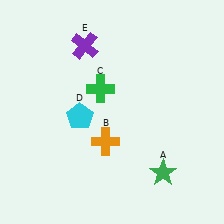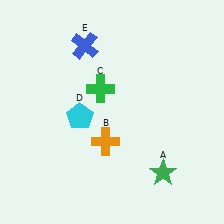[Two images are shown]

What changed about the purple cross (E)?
In Image 1, E is purple. In Image 2, it changed to blue.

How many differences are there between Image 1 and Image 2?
There is 1 difference between the two images.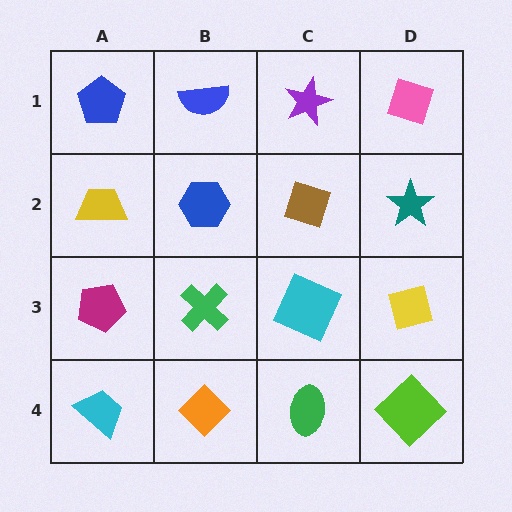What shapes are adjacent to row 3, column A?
A yellow trapezoid (row 2, column A), a cyan trapezoid (row 4, column A), a green cross (row 3, column B).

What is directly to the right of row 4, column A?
An orange diamond.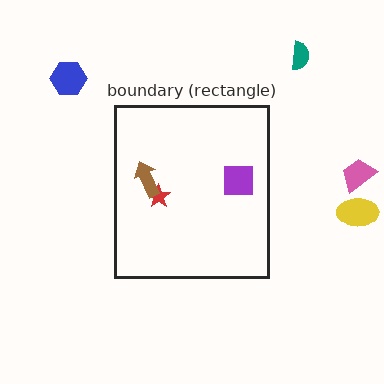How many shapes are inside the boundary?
3 inside, 4 outside.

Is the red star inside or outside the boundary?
Inside.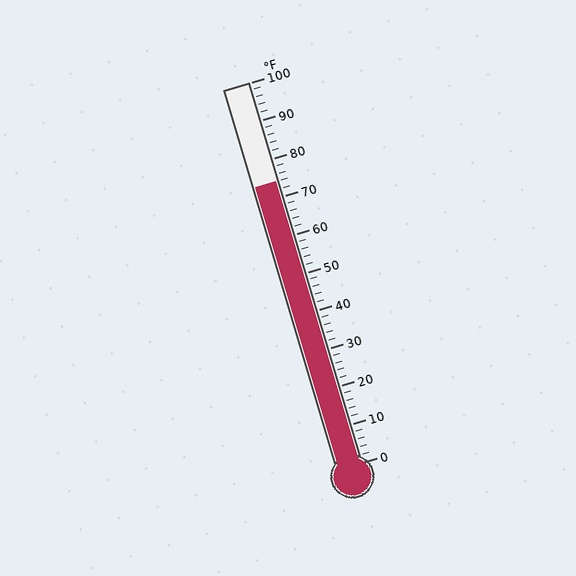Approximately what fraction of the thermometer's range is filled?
The thermometer is filled to approximately 75% of its range.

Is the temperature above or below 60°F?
The temperature is above 60°F.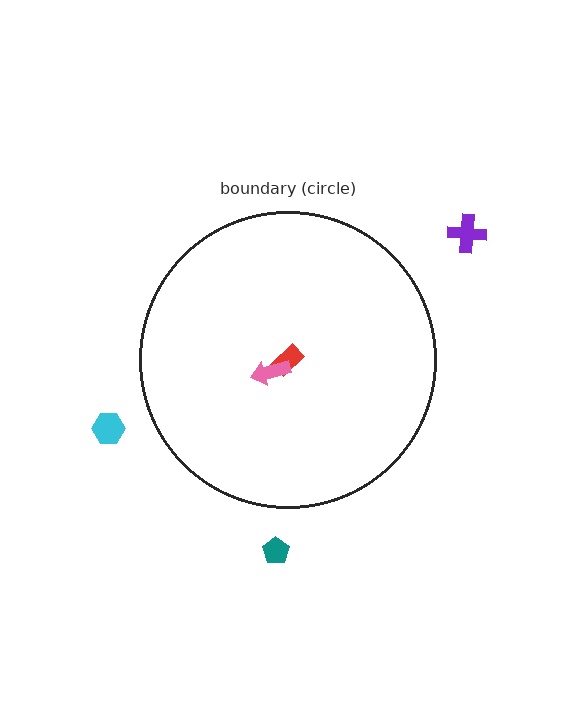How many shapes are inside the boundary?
2 inside, 3 outside.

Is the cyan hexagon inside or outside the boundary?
Outside.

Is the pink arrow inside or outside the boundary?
Inside.